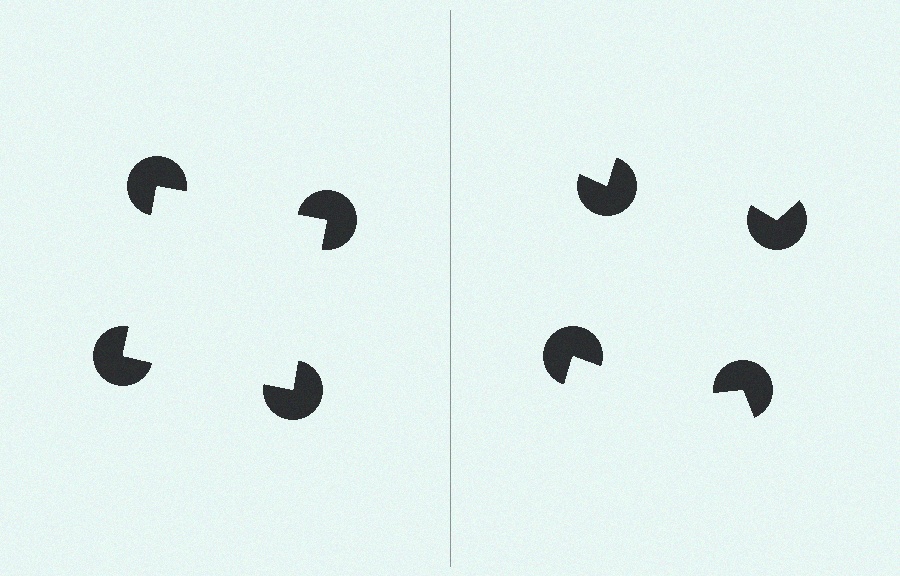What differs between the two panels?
The pac-man discs are positioned identically on both sides; only the wedge orientations differ. On the left they align to a square; on the right they are misaligned.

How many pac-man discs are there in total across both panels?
8 — 4 on each side.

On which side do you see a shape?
An illusory square appears on the left side. On the right side the wedge cuts are rotated, so no coherent shape forms.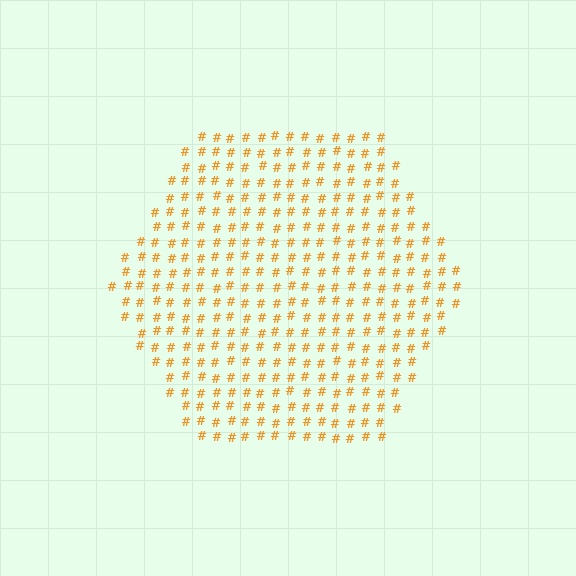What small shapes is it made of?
It is made of small hash symbols.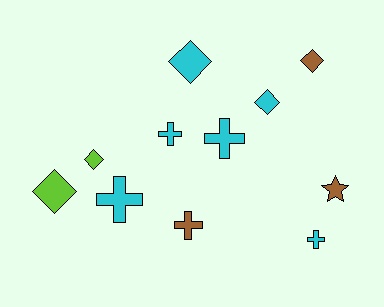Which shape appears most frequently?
Cross, with 5 objects.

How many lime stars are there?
There are no lime stars.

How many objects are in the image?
There are 11 objects.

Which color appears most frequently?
Cyan, with 6 objects.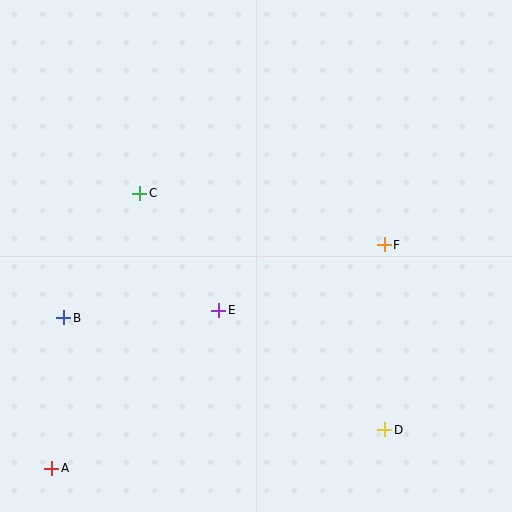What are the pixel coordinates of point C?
Point C is at (140, 193).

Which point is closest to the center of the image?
Point E at (219, 310) is closest to the center.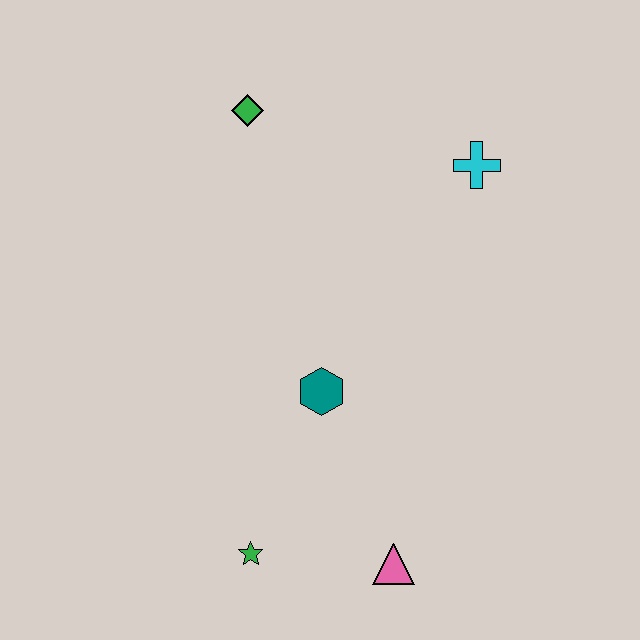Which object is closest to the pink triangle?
The green star is closest to the pink triangle.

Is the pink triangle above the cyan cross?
No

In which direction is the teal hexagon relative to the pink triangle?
The teal hexagon is above the pink triangle.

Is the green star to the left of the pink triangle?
Yes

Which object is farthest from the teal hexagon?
The green diamond is farthest from the teal hexagon.